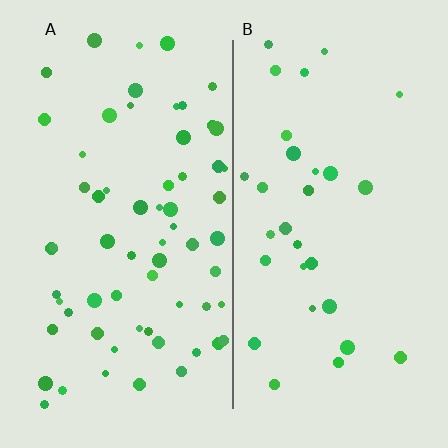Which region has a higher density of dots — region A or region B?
A (the left).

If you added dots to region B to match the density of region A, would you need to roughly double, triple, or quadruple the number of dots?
Approximately double.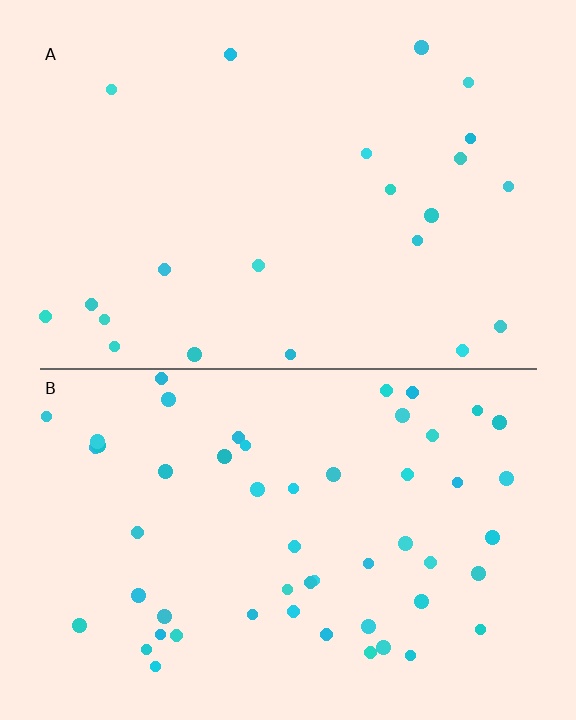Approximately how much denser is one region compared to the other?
Approximately 2.4× — region B over region A.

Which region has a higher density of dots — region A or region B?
B (the bottom).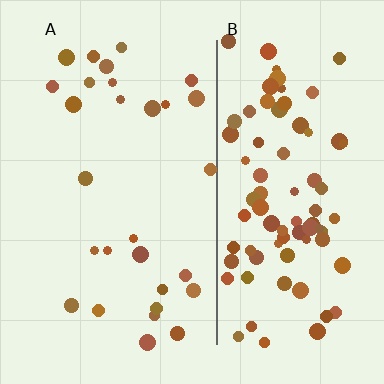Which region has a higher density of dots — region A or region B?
B (the right).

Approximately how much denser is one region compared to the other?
Approximately 3.0× — region B over region A.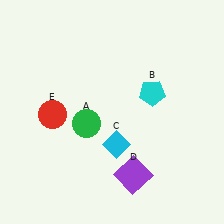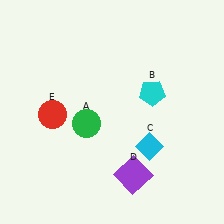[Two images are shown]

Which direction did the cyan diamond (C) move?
The cyan diamond (C) moved right.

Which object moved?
The cyan diamond (C) moved right.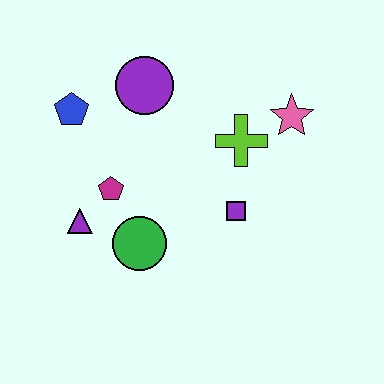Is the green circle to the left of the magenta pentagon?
No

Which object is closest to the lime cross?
The pink star is closest to the lime cross.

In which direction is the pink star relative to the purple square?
The pink star is above the purple square.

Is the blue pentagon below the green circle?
No